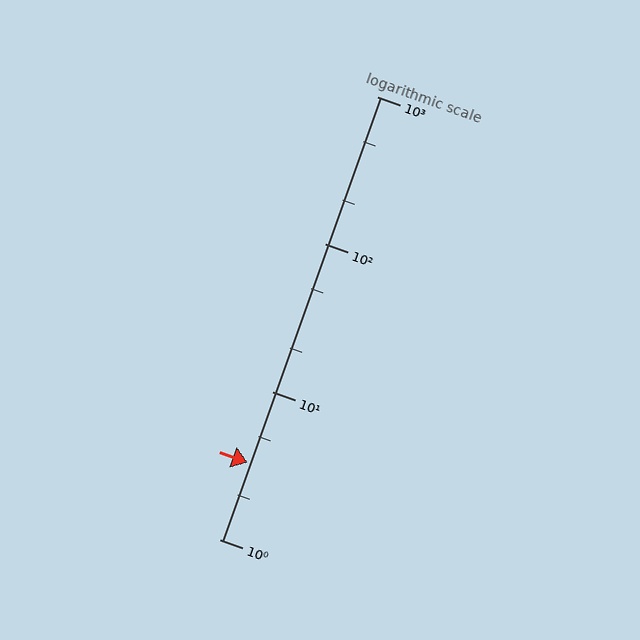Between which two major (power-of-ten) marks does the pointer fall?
The pointer is between 1 and 10.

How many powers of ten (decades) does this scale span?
The scale spans 3 decades, from 1 to 1000.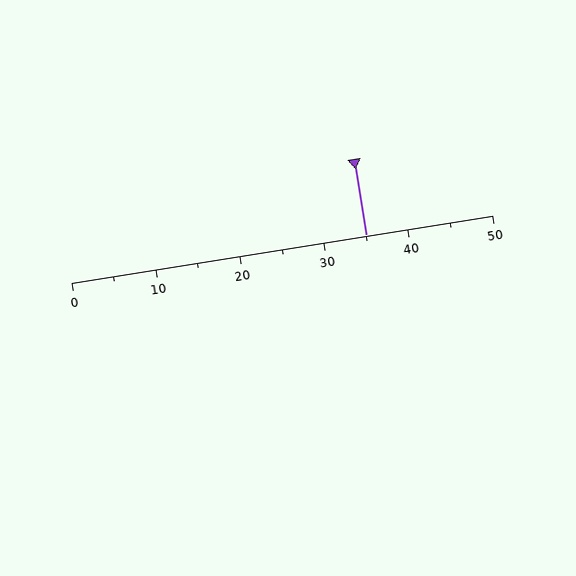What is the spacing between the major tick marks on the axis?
The major ticks are spaced 10 apart.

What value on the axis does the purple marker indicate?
The marker indicates approximately 35.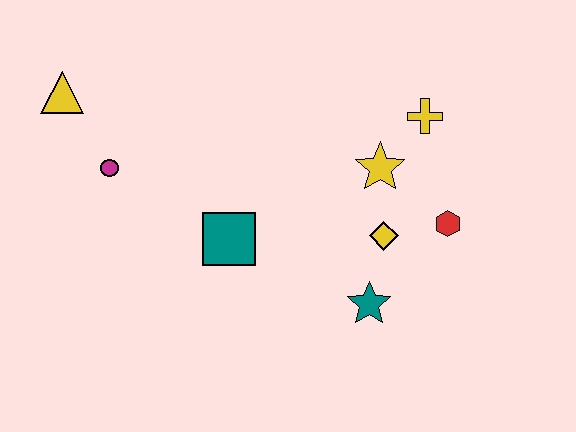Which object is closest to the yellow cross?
The yellow star is closest to the yellow cross.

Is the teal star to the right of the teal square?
Yes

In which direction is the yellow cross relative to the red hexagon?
The yellow cross is above the red hexagon.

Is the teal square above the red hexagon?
No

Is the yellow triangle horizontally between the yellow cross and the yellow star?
No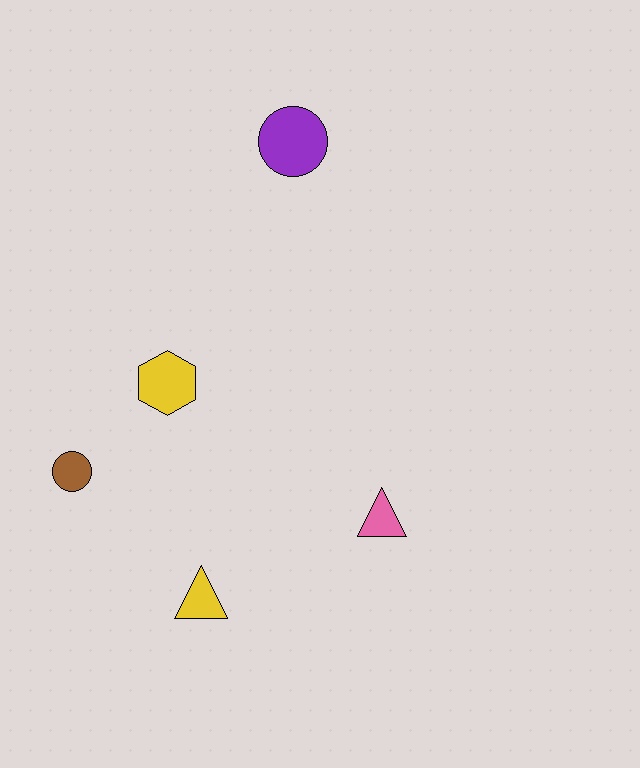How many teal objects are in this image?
There are no teal objects.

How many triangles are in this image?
There are 2 triangles.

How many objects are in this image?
There are 5 objects.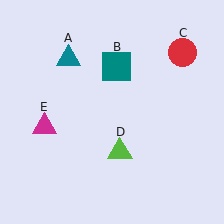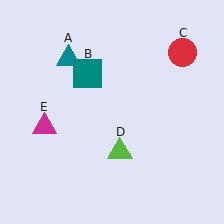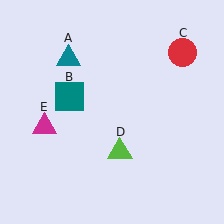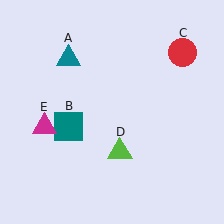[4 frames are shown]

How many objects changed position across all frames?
1 object changed position: teal square (object B).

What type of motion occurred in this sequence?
The teal square (object B) rotated counterclockwise around the center of the scene.